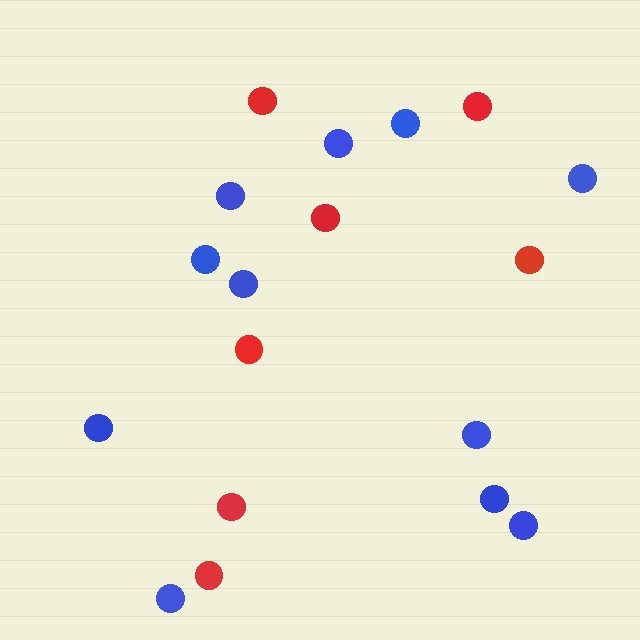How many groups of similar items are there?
There are 2 groups: one group of blue circles (11) and one group of red circles (7).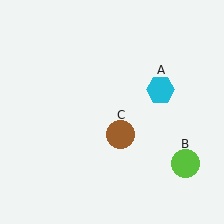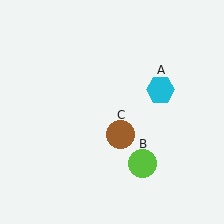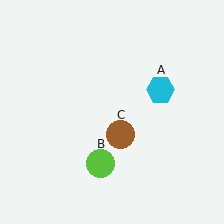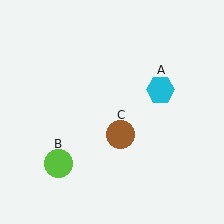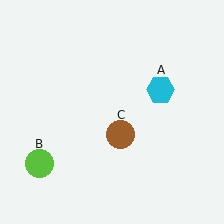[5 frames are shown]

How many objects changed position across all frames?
1 object changed position: lime circle (object B).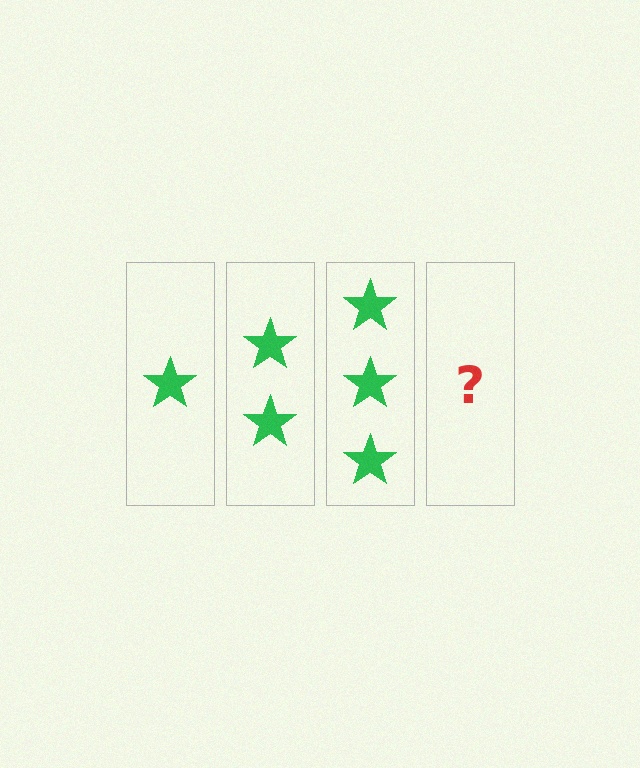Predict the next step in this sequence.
The next step is 4 stars.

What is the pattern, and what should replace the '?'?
The pattern is that each step adds one more star. The '?' should be 4 stars.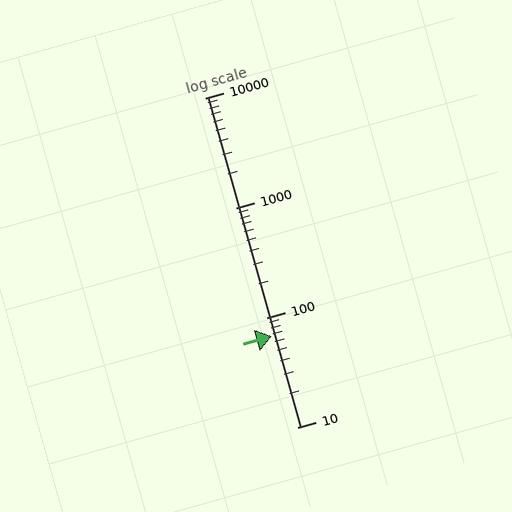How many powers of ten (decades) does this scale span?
The scale spans 3 decades, from 10 to 10000.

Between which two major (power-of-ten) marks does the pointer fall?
The pointer is between 10 and 100.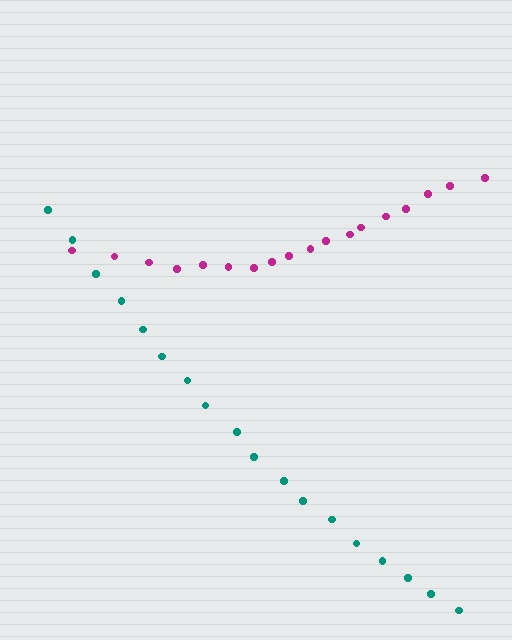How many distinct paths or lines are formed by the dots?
There are 2 distinct paths.